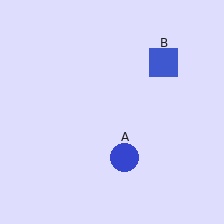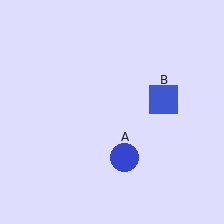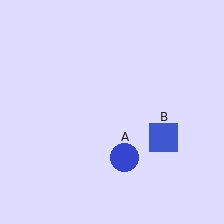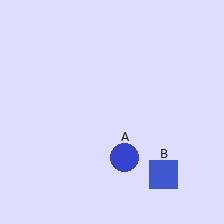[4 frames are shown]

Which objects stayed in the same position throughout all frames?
Blue circle (object A) remained stationary.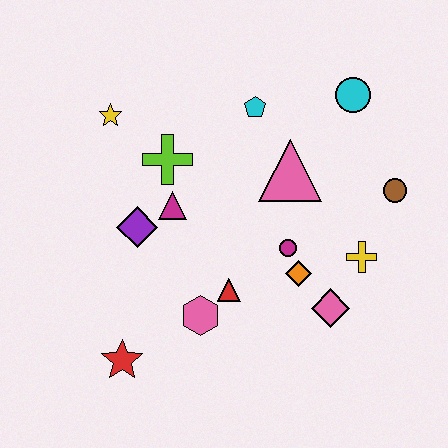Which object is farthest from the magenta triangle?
The brown circle is farthest from the magenta triangle.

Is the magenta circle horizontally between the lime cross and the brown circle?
Yes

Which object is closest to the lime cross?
The magenta triangle is closest to the lime cross.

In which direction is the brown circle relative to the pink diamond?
The brown circle is above the pink diamond.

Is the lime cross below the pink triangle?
No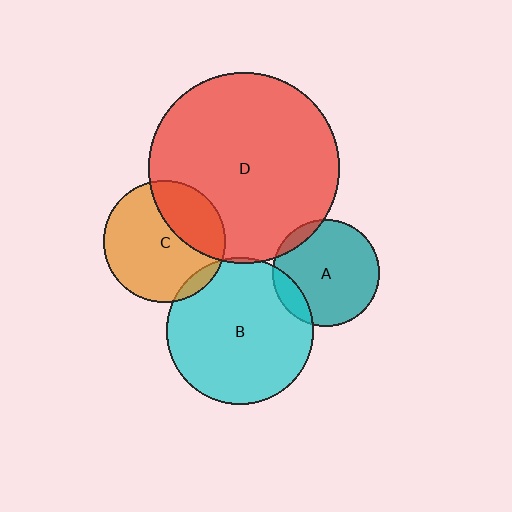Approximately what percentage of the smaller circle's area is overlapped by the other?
Approximately 5%.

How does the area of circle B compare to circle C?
Approximately 1.4 times.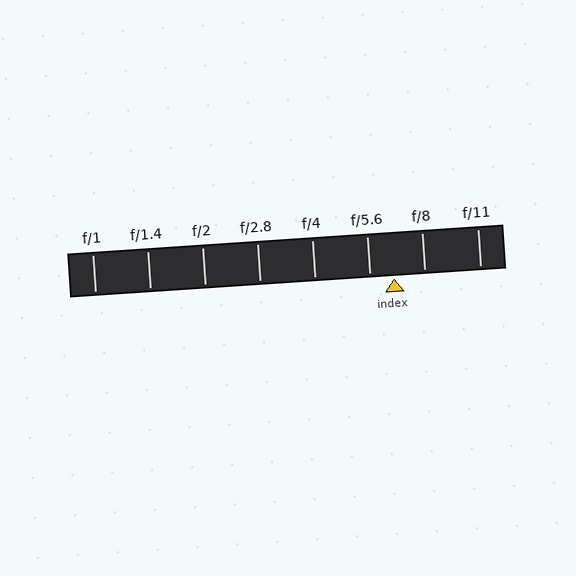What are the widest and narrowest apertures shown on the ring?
The widest aperture shown is f/1 and the narrowest is f/11.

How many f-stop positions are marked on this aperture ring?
There are 8 f-stop positions marked.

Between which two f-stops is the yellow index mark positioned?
The index mark is between f/5.6 and f/8.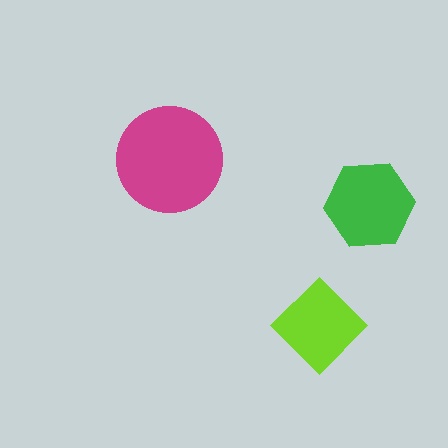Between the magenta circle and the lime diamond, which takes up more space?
The magenta circle.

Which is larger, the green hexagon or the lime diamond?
The green hexagon.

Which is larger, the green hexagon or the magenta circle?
The magenta circle.